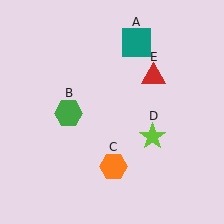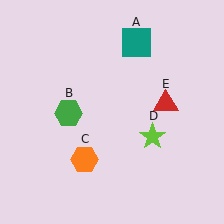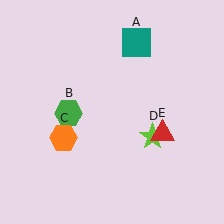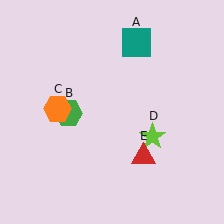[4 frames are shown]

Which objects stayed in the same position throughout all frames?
Teal square (object A) and green hexagon (object B) and lime star (object D) remained stationary.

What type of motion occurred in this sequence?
The orange hexagon (object C), red triangle (object E) rotated clockwise around the center of the scene.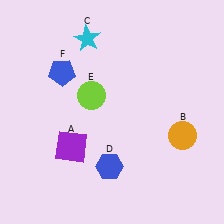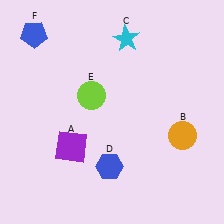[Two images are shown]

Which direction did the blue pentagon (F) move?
The blue pentagon (F) moved up.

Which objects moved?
The objects that moved are: the cyan star (C), the blue pentagon (F).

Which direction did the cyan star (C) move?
The cyan star (C) moved right.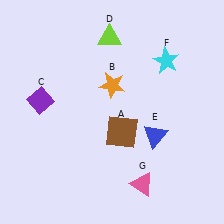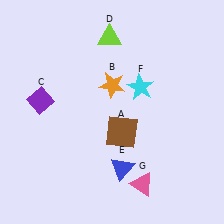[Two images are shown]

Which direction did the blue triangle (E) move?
The blue triangle (E) moved left.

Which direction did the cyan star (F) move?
The cyan star (F) moved down.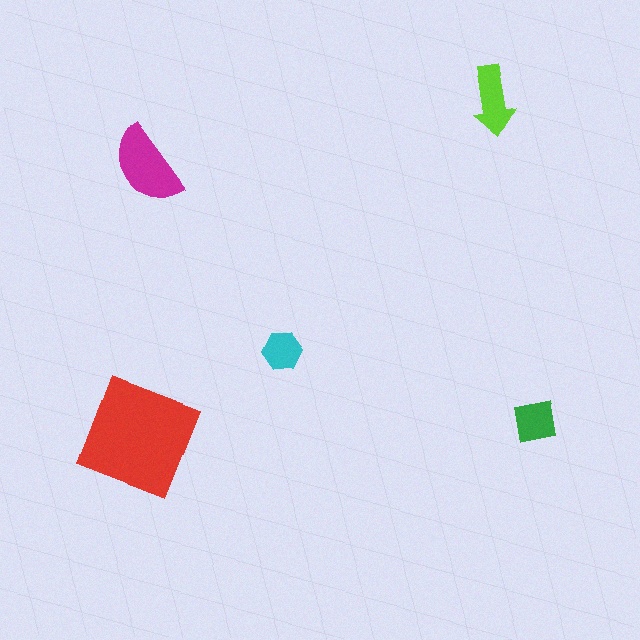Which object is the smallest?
The cyan hexagon.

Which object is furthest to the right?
The green square is rightmost.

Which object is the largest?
The red square.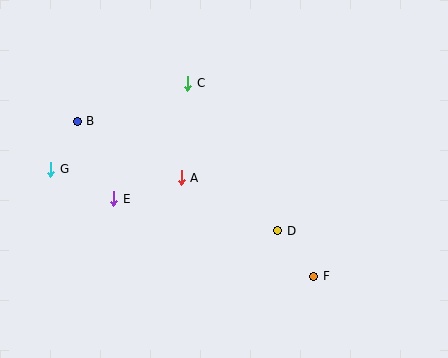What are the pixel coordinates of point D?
Point D is at (278, 231).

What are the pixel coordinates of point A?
Point A is at (181, 178).